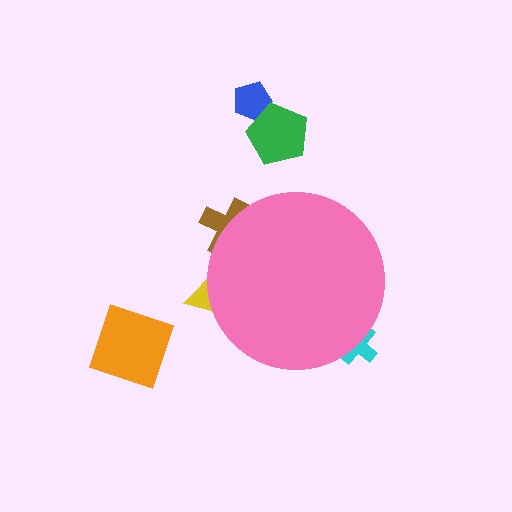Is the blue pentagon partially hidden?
No, the blue pentagon is fully visible.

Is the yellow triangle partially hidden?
Yes, the yellow triangle is partially hidden behind the pink circle.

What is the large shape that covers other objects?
A pink circle.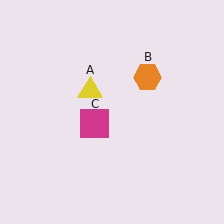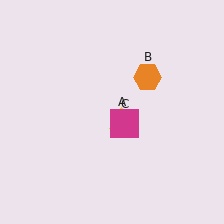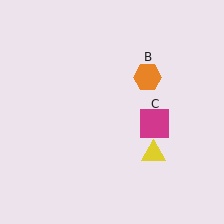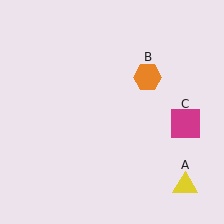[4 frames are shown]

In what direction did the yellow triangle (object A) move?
The yellow triangle (object A) moved down and to the right.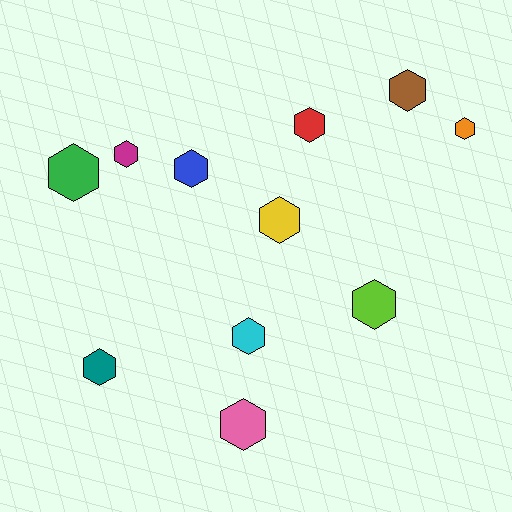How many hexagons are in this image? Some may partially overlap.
There are 11 hexagons.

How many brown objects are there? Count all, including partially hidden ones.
There is 1 brown object.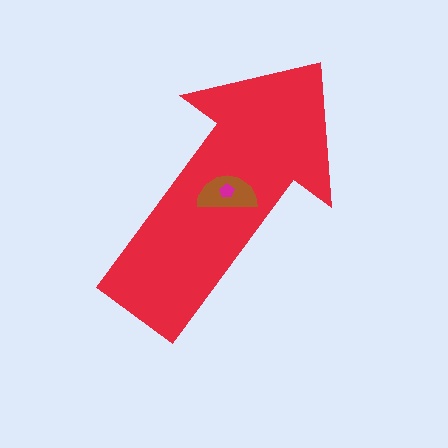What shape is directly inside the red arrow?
The brown semicircle.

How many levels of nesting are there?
3.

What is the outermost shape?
The red arrow.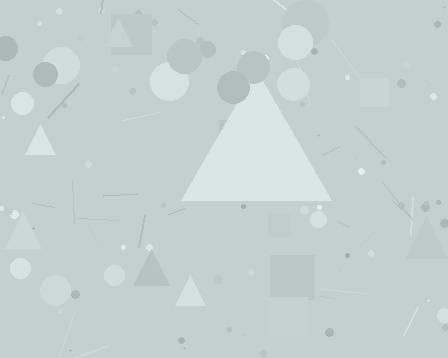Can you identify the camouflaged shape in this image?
The camouflaged shape is a triangle.